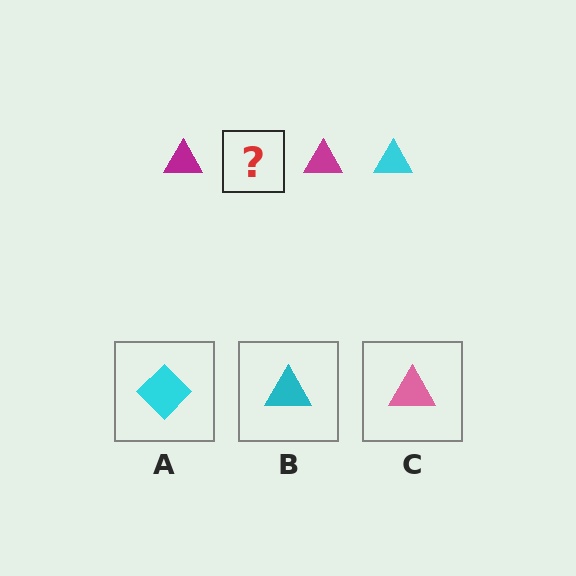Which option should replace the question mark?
Option B.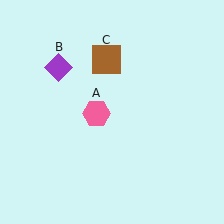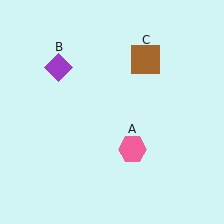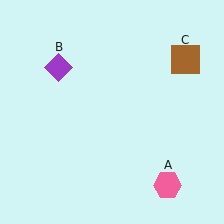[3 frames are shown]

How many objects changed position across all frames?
2 objects changed position: pink hexagon (object A), brown square (object C).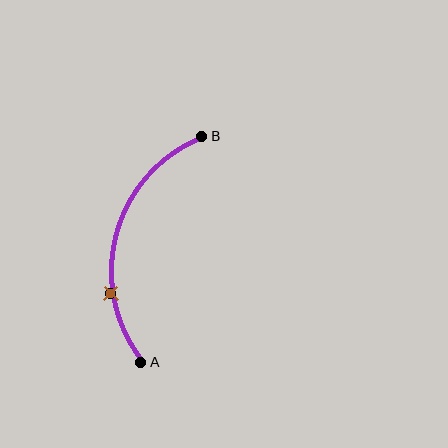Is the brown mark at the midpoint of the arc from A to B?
No. The brown mark lies on the arc but is closer to endpoint A. The arc midpoint would be at the point on the curve equidistant along the arc from both A and B.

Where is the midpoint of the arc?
The arc midpoint is the point on the curve farthest from the straight line joining A and B. It sits to the left of that line.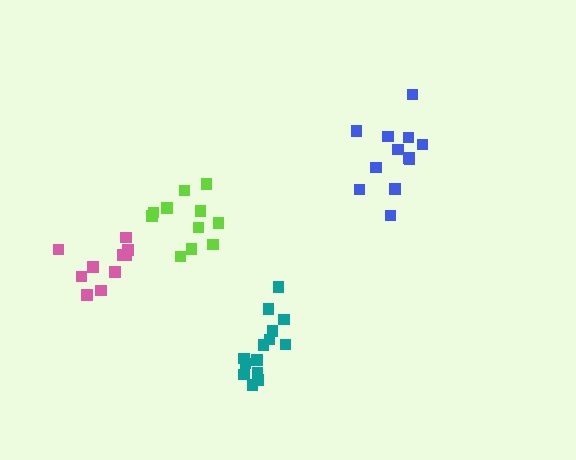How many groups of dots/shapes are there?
There are 4 groups.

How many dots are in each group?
Group 1: 15 dots, Group 2: 12 dots, Group 3: 11 dots, Group 4: 10 dots (48 total).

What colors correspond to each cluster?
The clusters are colored: teal, blue, lime, pink.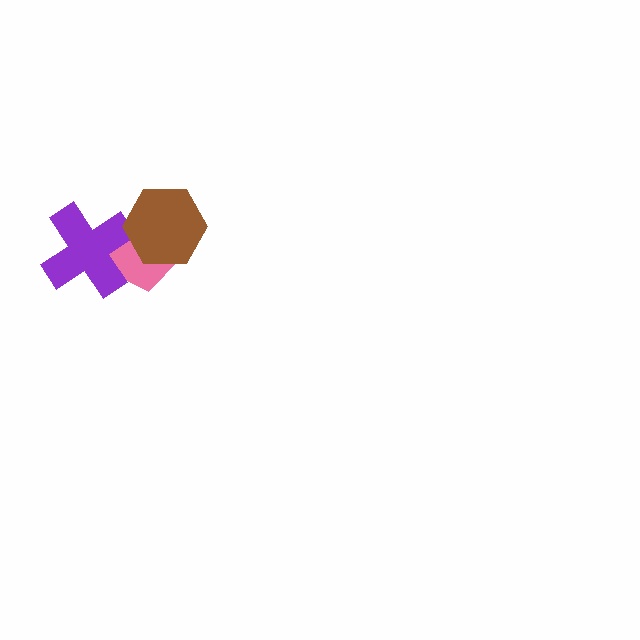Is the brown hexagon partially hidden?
No, no other shape covers it.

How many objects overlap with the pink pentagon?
2 objects overlap with the pink pentagon.